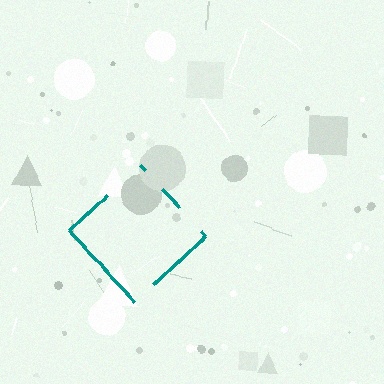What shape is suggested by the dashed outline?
The dashed outline suggests a diamond.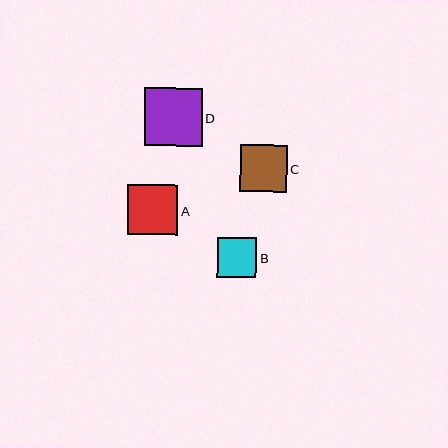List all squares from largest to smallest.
From largest to smallest: D, A, C, B.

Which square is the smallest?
Square B is the smallest with a size of approximately 40 pixels.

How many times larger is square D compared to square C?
Square D is approximately 1.2 times the size of square C.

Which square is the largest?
Square D is the largest with a size of approximately 58 pixels.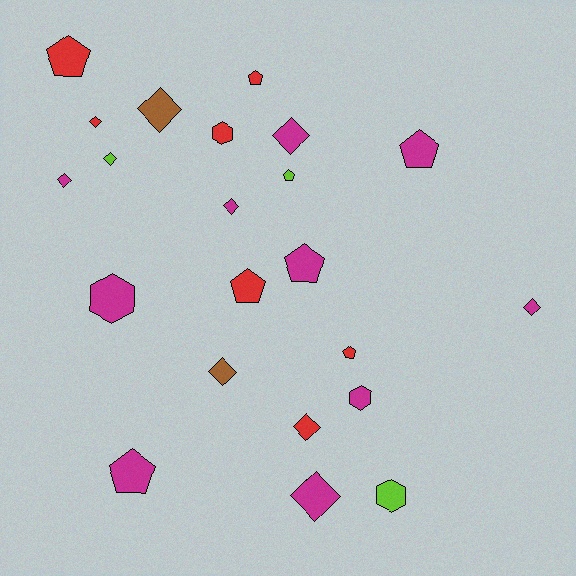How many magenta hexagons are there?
There are 2 magenta hexagons.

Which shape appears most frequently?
Diamond, with 10 objects.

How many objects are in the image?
There are 22 objects.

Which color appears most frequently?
Magenta, with 10 objects.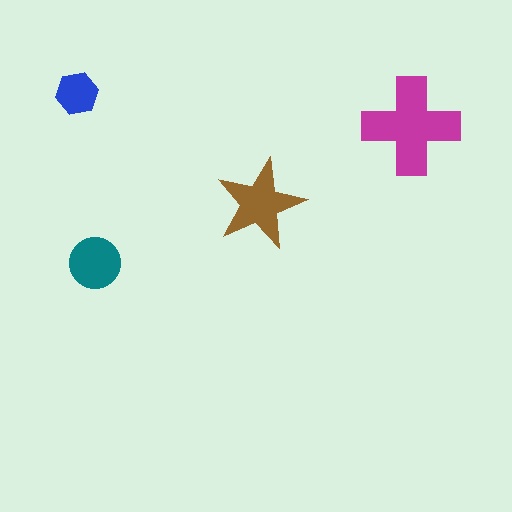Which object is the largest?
The magenta cross.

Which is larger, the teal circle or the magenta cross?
The magenta cross.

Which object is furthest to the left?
The blue hexagon is leftmost.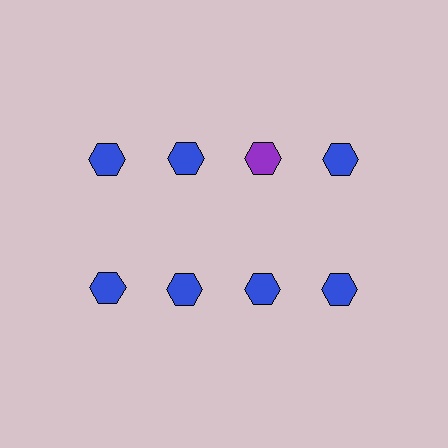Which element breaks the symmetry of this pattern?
The purple hexagon in the top row, center column breaks the symmetry. All other shapes are blue hexagons.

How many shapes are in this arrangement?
There are 8 shapes arranged in a grid pattern.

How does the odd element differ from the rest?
It has a different color: purple instead of blue.